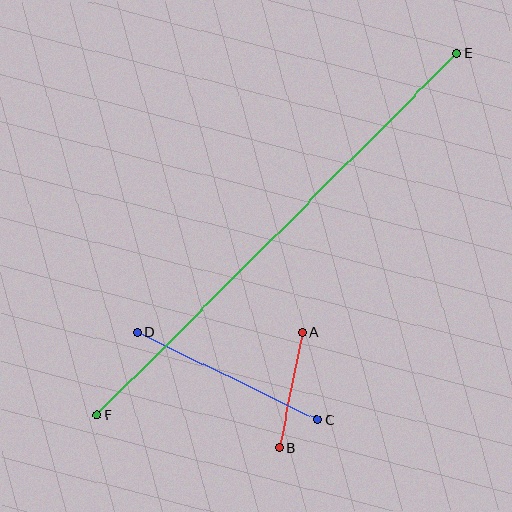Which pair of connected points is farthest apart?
Points E and F are farthest apart.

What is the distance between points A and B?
The distance is approximately 117 pixels.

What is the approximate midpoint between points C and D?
The midpoint is at approximately (227, 376) pixels.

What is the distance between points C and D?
The distance is approximately 200 pixels.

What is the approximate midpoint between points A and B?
The midpoint is at approximately (291, 390) pixels.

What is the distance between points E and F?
The distance is approximately 510 pixels.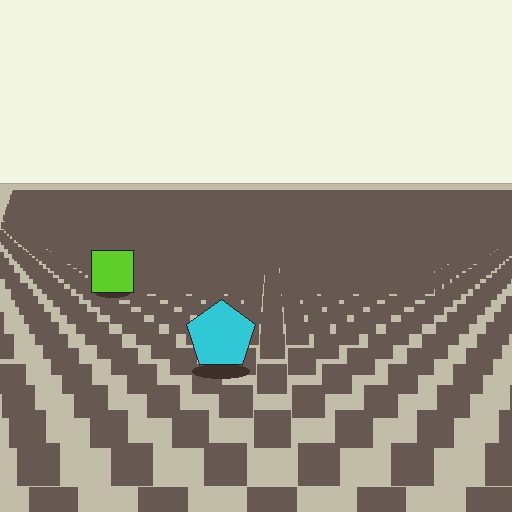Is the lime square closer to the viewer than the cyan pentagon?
No. The cyan pentagon is closer — you can tell from the texture gradient: the ground texture is coarser near it.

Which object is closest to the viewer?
The cyan pentagon is closest. The texture marks near it are larger and more spread out.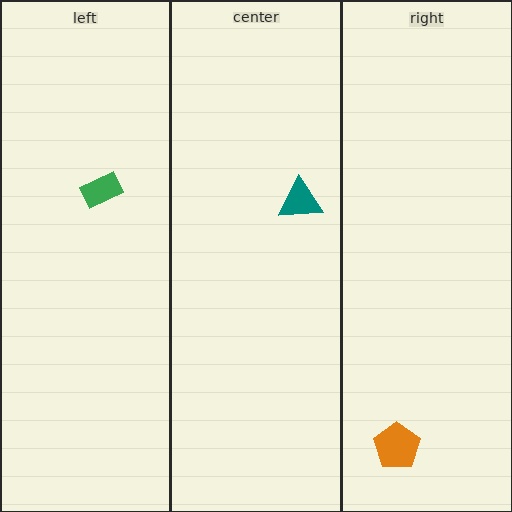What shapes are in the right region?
The orange pentagon.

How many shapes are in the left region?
1.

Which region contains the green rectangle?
The left region.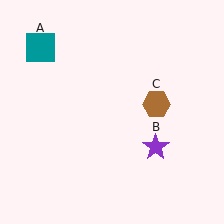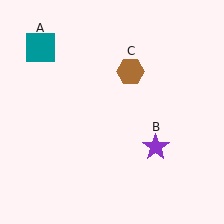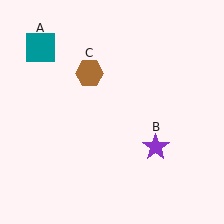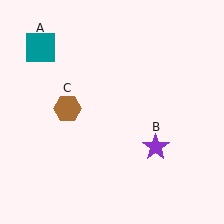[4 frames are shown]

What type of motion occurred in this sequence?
The brown hexagon (object C) rotated counterclockwise around the center of the scene.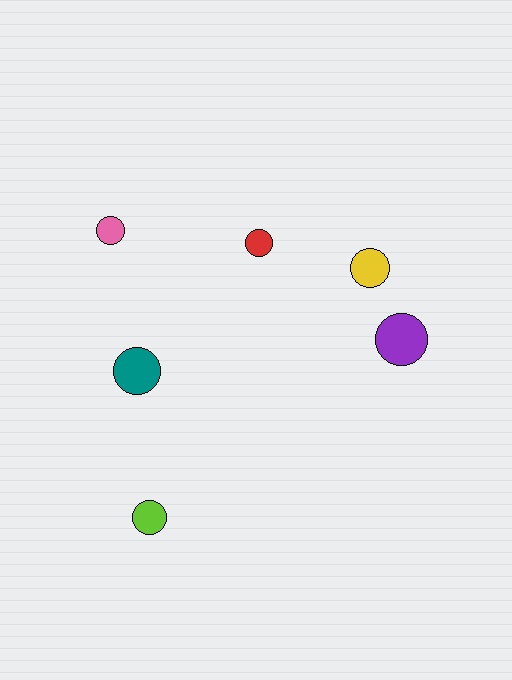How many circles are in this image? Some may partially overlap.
There are 6 circles.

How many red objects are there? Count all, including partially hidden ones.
There is 1 red object.